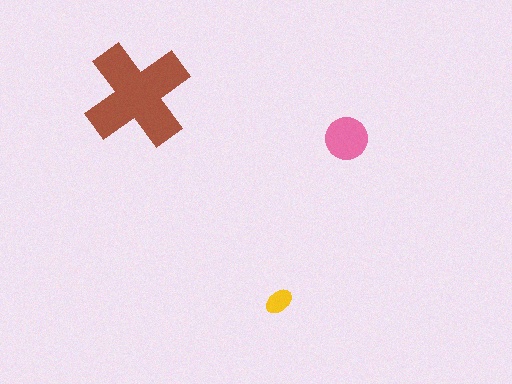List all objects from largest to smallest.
The brown cross, the pink circle, the yellow ellipse.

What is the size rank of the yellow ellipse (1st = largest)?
3rd.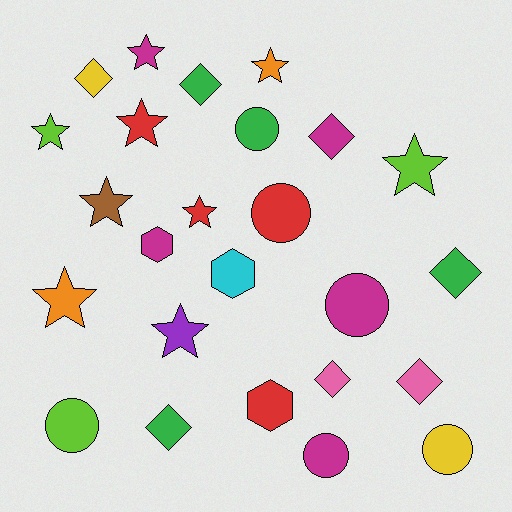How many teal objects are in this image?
There are no teal objects.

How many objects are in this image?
There are 25 objects.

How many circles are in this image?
There are 6 circles.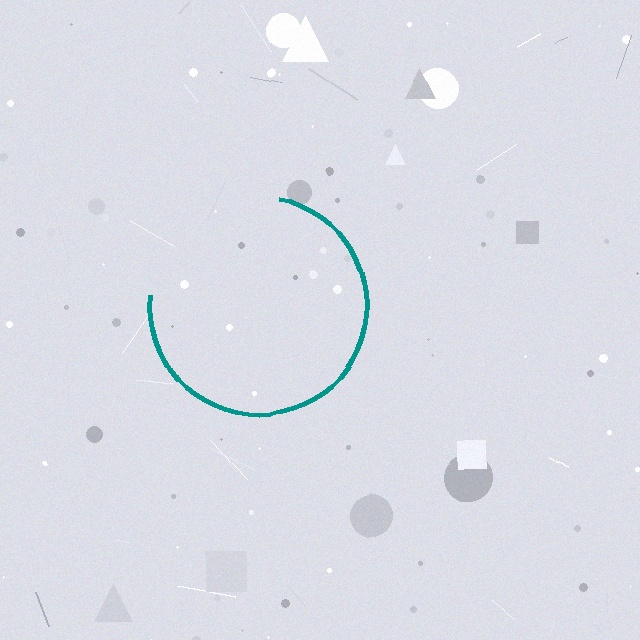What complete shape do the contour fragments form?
The contour fragments form a circle.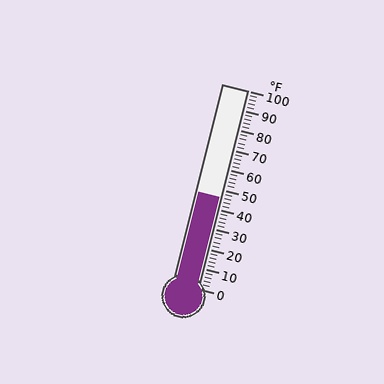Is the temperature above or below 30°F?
The temperature is above 30°F.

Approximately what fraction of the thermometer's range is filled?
The thermometer is filled to approximately 45% of its range.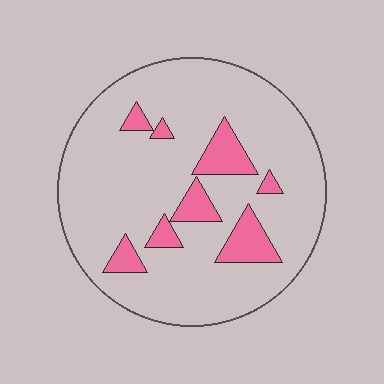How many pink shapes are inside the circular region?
8.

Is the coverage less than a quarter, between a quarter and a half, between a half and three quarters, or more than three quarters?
Less than a quarter.